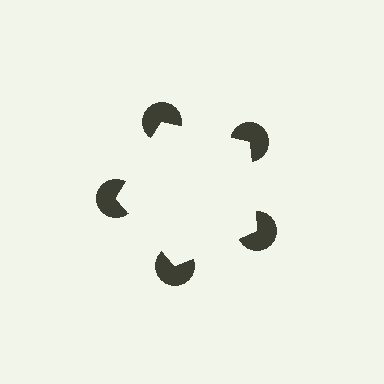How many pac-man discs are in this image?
There are 5 — one at each vertex of the illusory pentagon.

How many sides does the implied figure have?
5 sides.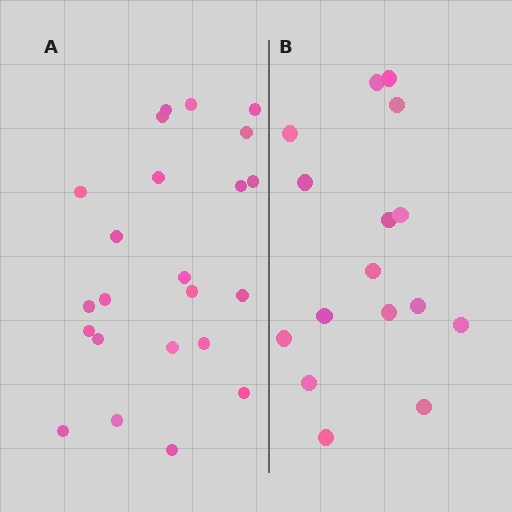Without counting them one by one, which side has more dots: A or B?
Region A (the left region) has more dots.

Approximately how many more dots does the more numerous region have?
Region A has roughly 8 or so more dots than region B.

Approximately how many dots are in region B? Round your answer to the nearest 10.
About 20 dots. (The exact count is 16, which rounds to 20.)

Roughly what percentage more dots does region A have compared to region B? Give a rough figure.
About 45% more.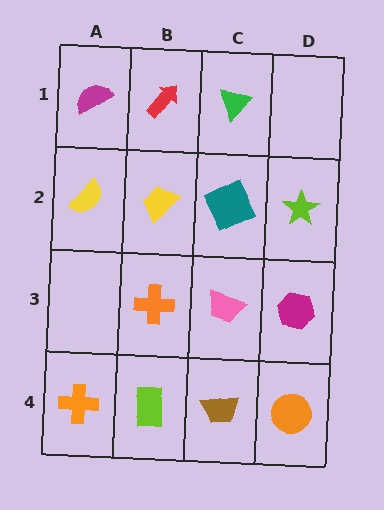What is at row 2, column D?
A lime star.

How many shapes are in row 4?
4 shapes.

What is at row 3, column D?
A magenta hexagon.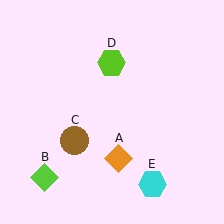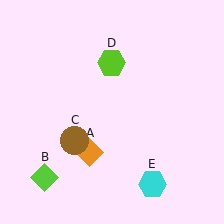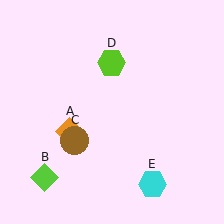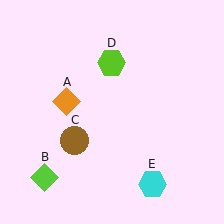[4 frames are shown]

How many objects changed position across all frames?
1 object changed position: orange diamond (object A).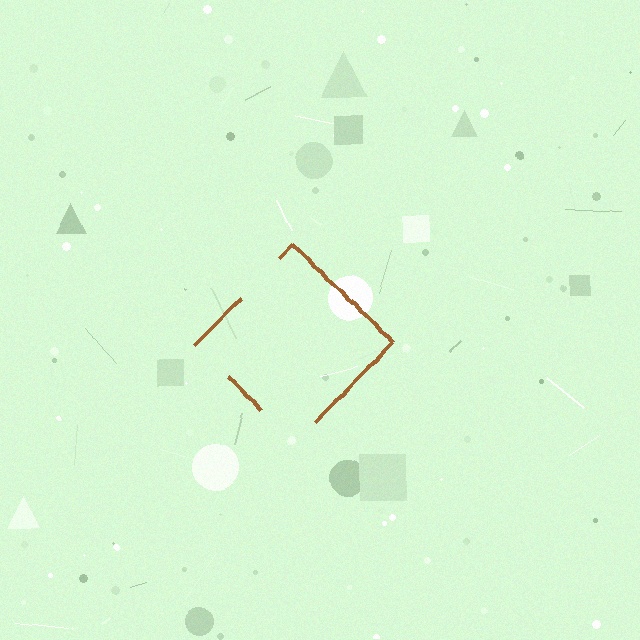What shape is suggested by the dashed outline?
The dashed outline suggests a diamond.